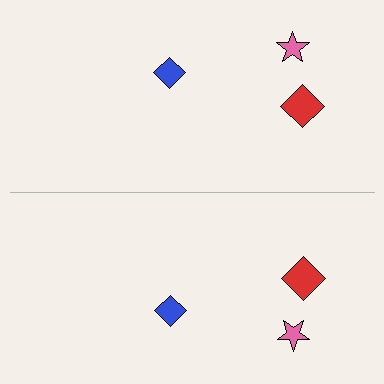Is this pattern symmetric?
Yes, this pattern has bilateral (reflection) symmetry.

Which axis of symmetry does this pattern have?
The pattern has a horizontal axis of symmetry running through the center of the image.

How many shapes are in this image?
There are 6 shapes in this image.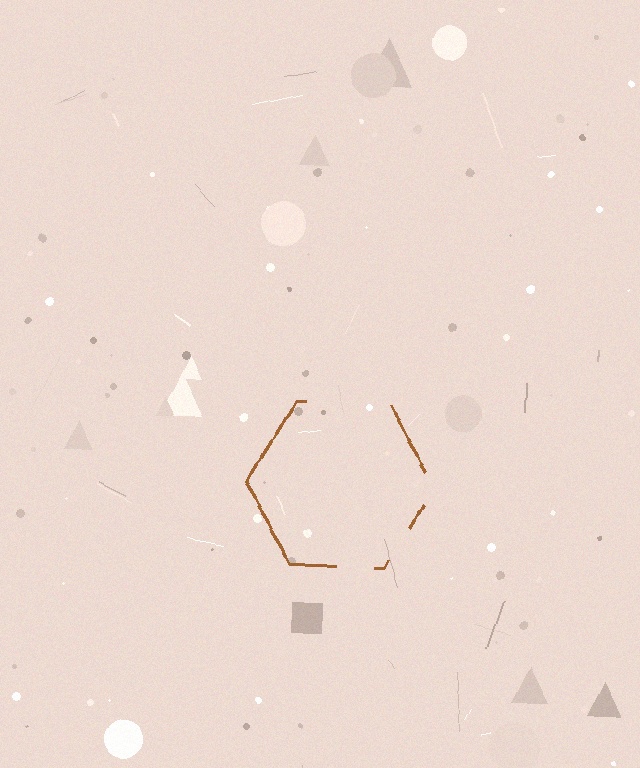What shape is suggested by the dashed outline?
The dashed outline suggests a hexagon.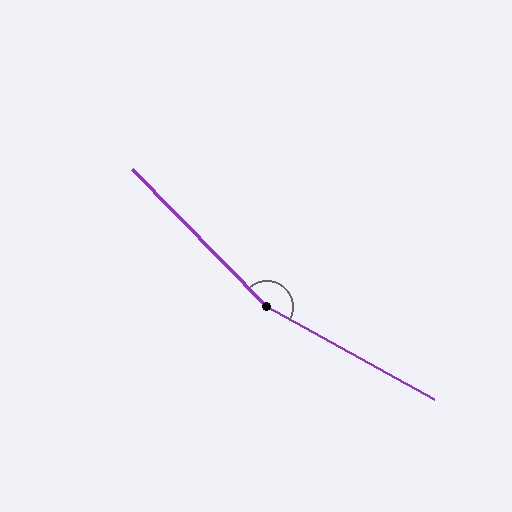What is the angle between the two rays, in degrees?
Approximately 163 degrees.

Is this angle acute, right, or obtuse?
It is obtuse.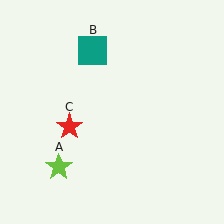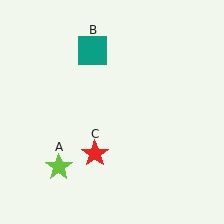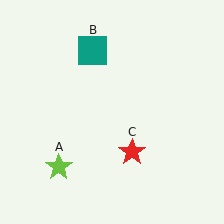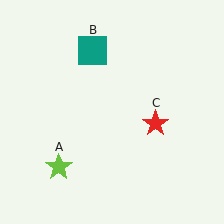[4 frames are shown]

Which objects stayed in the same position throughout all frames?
Lime star (object A) and teal square (object B) remained stationary.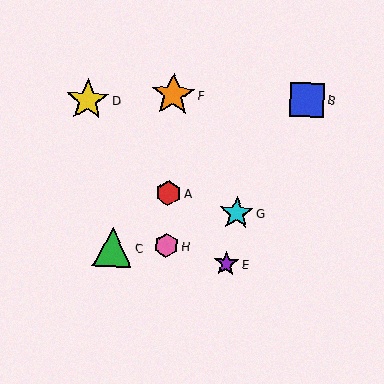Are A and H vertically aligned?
Yes, both are at x≈169.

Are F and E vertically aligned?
No, F is at x≈173 and E is at x≈226.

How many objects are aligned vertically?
3 objects (A, F, H) are aligned vertically.